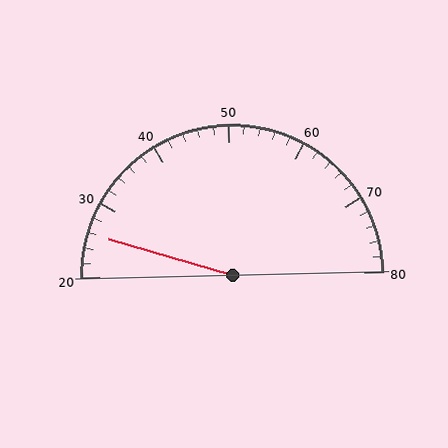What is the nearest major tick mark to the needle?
The nearest major tick mark is 30.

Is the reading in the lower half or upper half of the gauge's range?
The reading is in the lower half of the range (20 to 80).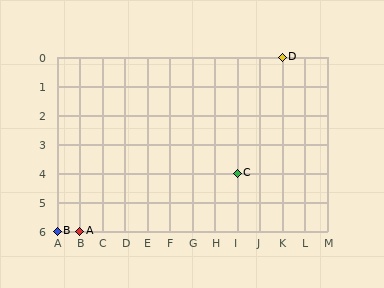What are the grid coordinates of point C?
Point C is at grid coordinates (I, 4).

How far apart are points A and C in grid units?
Points A and C are 7 columns and 2 rows apart (about 7.3 grid units diagonally).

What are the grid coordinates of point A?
Point A is at grid coordinates (B, 6).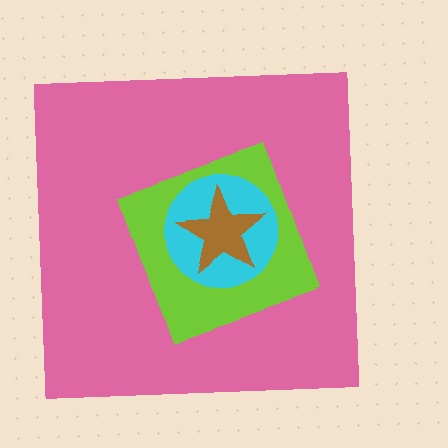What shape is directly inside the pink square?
The lime diamond.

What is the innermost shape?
The brown star.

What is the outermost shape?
The pink square.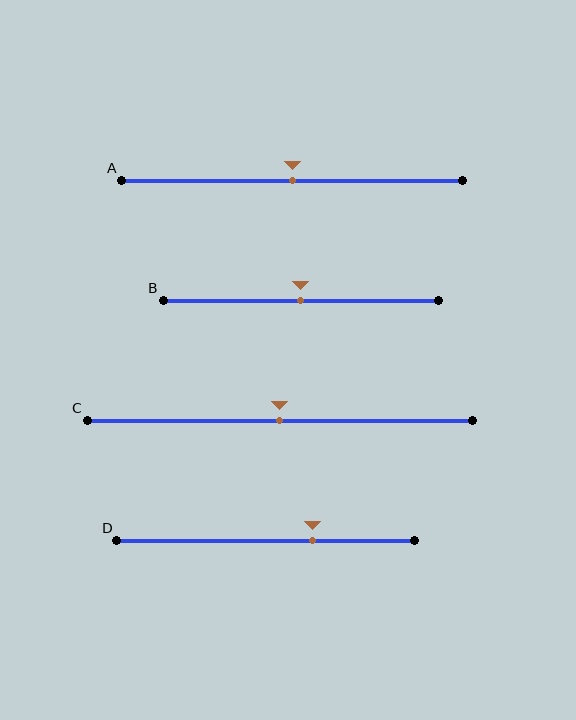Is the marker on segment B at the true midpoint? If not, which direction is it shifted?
Yes, the marker on segment B is at the true midpoint.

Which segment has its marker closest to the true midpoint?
Segment A has its marker closest to the true midpoint.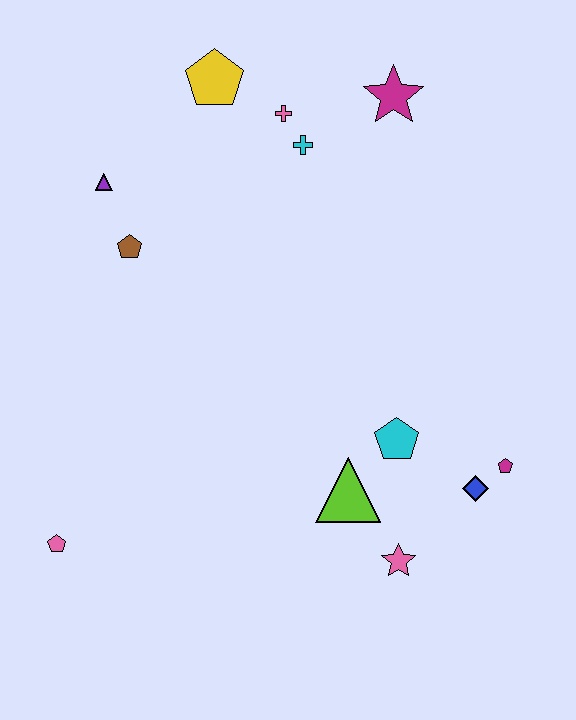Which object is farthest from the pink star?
The yellow pentagon is farthest from the pink star.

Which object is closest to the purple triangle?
The brown pentagon is closest to the purple triangle.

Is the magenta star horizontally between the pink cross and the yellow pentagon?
No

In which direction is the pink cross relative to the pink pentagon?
The pink cross is above the pink pentagon.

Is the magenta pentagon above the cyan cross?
No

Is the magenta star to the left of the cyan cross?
No